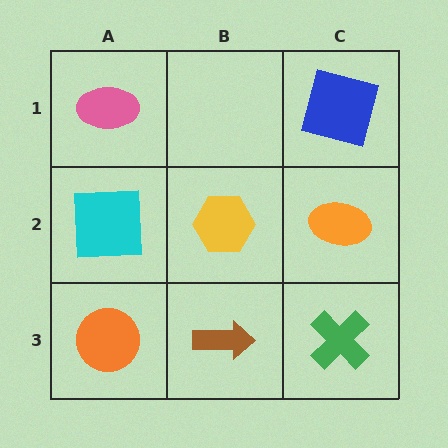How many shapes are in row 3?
3 shapes.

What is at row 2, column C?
An orange ellipse.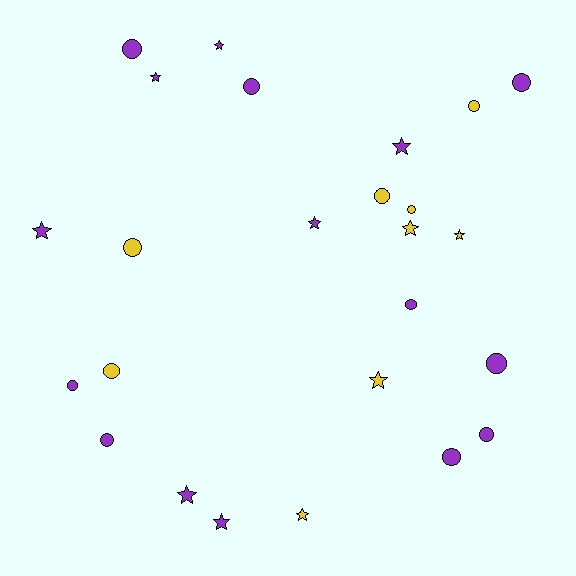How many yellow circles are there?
There are 5 yellow circles.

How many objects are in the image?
There are 25 objects.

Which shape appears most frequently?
Circle, with 14 objects.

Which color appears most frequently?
Purple, with 16 objects.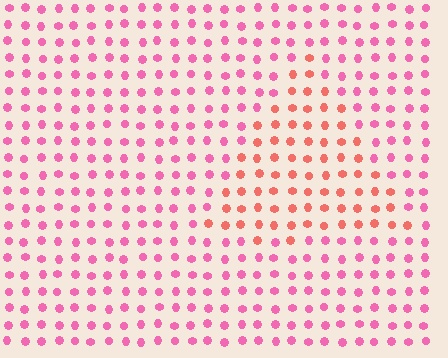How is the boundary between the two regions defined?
The boundary is defined purely by a slight shift in hue (about 35 degrees). Spacing, size, and orientation are identical on both sides.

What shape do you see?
I see a triangle.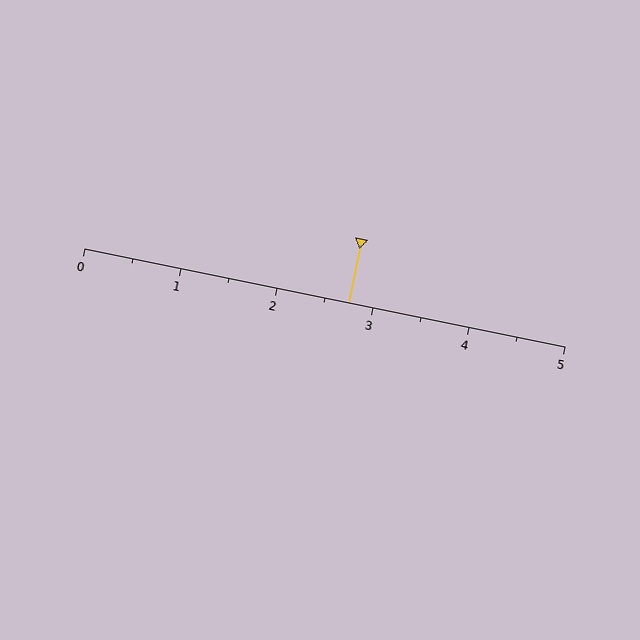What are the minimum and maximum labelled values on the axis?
The axis runs from 0 to 5.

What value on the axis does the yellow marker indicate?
The marker indicates approximately 2.8.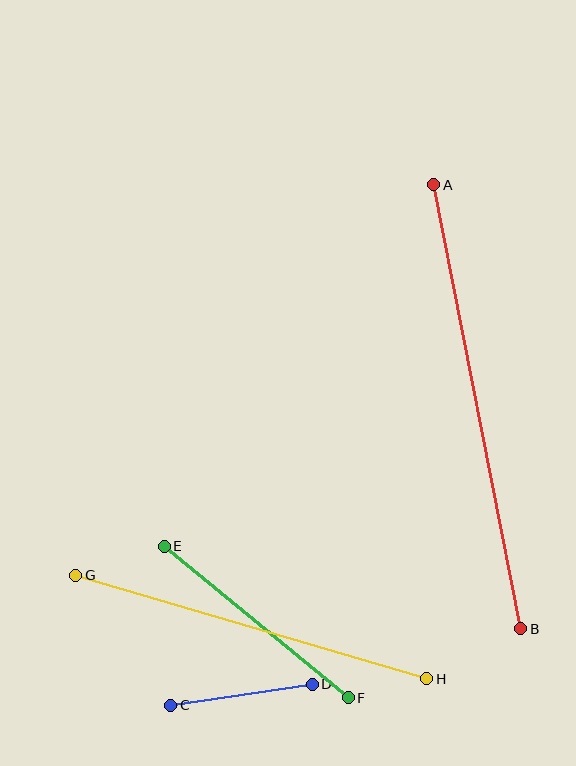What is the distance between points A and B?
The distance is approximately 452 pixels.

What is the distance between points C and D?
The distance is approximately 143 pixels.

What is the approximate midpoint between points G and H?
The midpoint is at approximately (251, 627) pixels.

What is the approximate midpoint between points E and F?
The midpoint is at approximately (256, 622) pixels.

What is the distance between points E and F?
The distance is approximately 239 pixels.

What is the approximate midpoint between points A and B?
The midpoint is at approximately (477, 407) pixels.